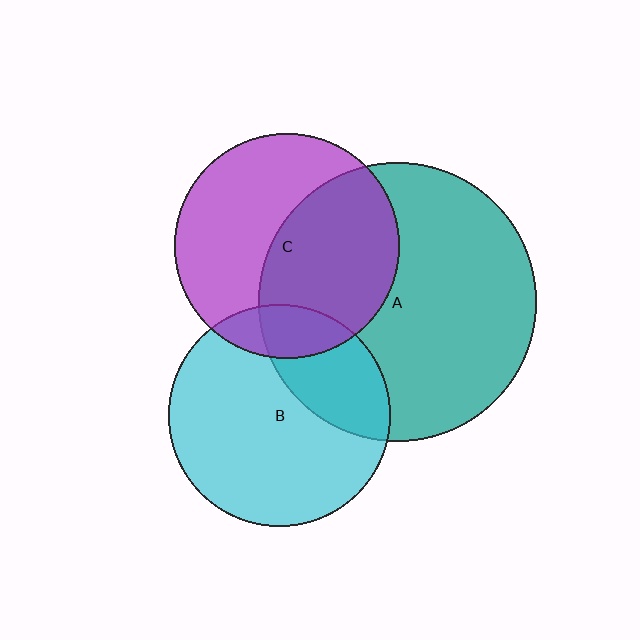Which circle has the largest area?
Circle A (teal).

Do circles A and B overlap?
Yes.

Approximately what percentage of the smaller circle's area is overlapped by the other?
Approximately 30%.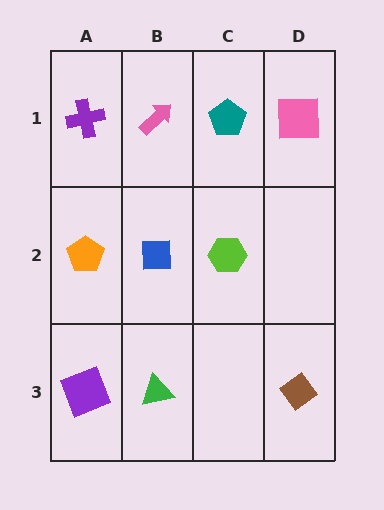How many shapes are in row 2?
3 shapes.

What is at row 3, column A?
A purple square.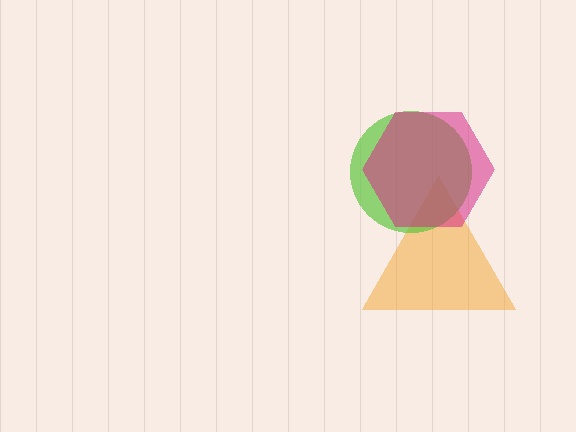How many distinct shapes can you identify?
There are 3 distinct shapes: an orange triangle, a lime circle, a magenta hexagon.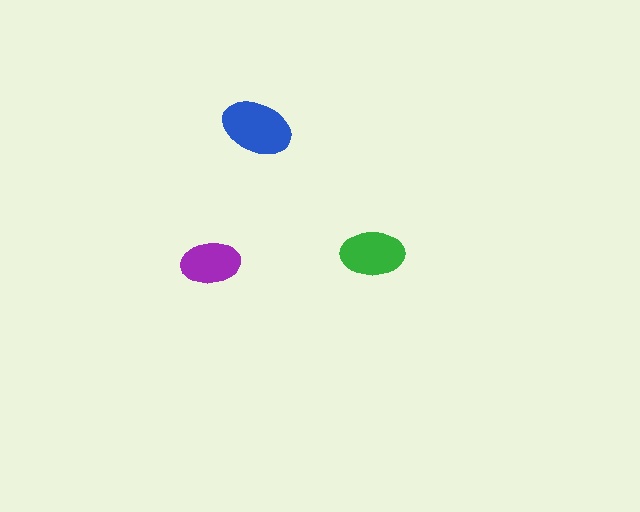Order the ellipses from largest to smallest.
the blue one, the green one, the purple one.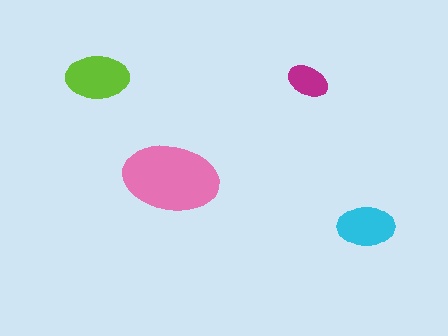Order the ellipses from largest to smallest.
the pink one, the lime one, the cyan one, the magenta one.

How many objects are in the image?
There are 4 objects in the image.